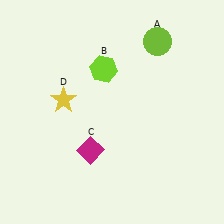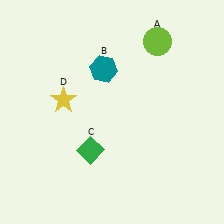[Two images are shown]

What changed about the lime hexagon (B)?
In Image 1, B is lime. In Image 2, it changed to teal.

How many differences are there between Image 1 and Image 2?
There are 2 differences between the two images.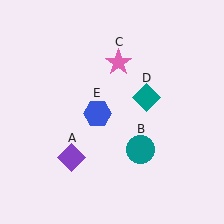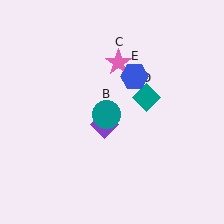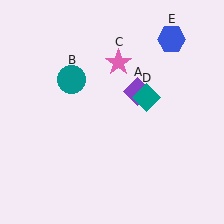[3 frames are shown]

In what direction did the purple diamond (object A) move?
The purple diamond (object A) moved up and to the right.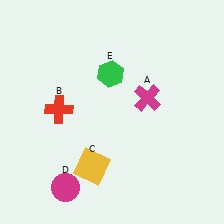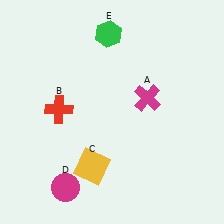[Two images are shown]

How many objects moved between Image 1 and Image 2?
1 object moved between the two images.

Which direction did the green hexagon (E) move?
The green hexagon (E) moved up.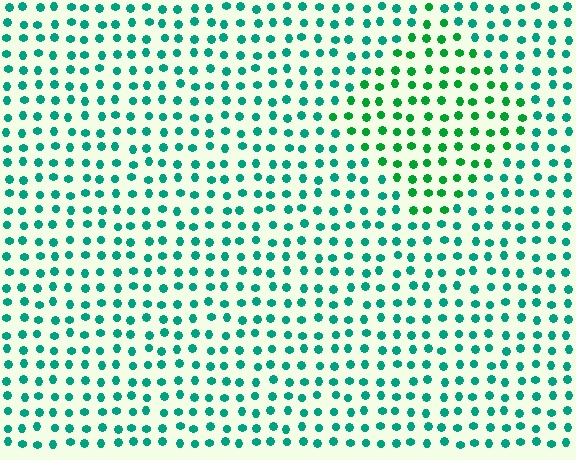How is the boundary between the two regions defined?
The boundary is defined purely by a slight shift in hue (about 31 degrees). Spacing, size, and orientation are identical on both sides.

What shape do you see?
I see a diamond.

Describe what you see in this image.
The image is filled with small teal elements in a uniform arrangement. A diamond-shaped region is visible where the elements are tinted to a slightly different hue, forming a subtle color boundary.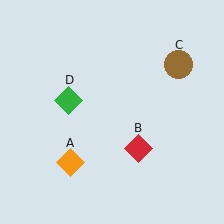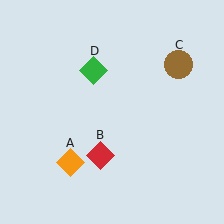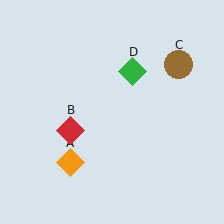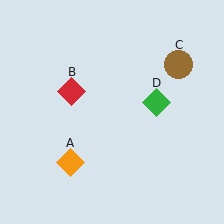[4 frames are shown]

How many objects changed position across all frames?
2 objects changed position: red diamond (object B), green diamond (object D).